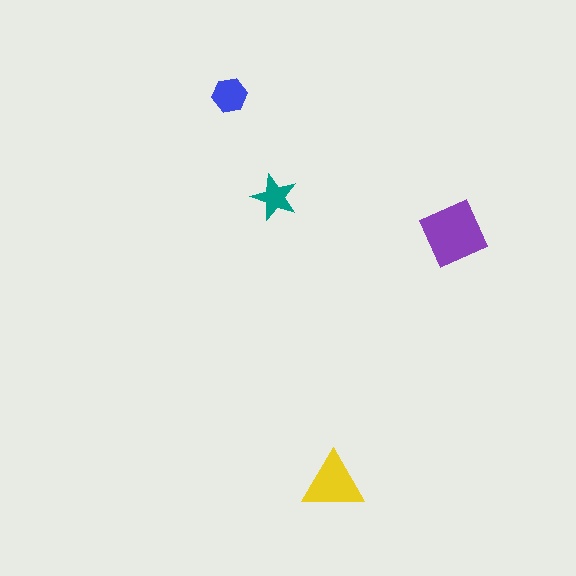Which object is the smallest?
The teal star.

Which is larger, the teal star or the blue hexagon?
The blue hexagon.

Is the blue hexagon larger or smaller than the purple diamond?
Smaller.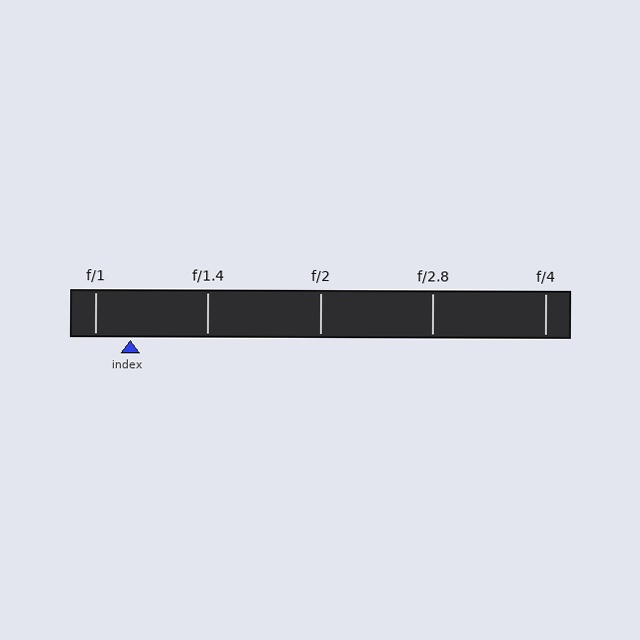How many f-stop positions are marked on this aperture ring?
There are 5 f-stop positions marked.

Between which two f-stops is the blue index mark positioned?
The index mark is between f/1 and f/1.4.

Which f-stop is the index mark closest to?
The index mark is closest to f/1.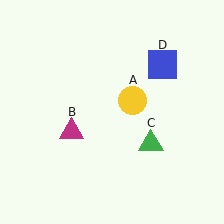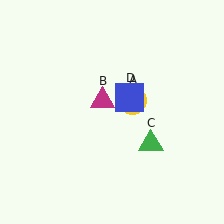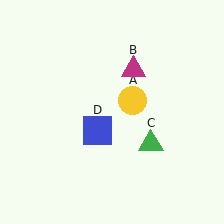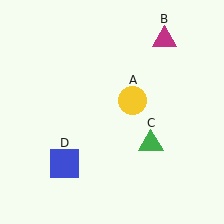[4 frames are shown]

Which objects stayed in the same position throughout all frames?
Yellow circle (object A) and green triangle (object C) remained stationary.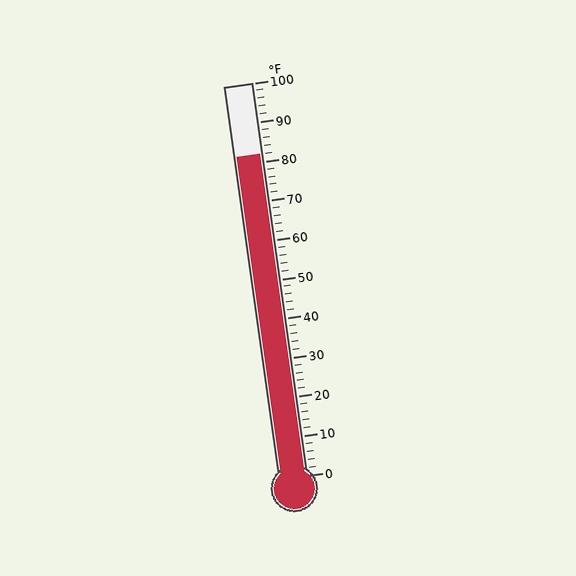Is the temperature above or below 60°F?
The temperature is above 60°F.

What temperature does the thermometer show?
The thermometer shows approximately 82°F.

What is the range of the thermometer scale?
The thermometer scale ranges from 0°F to 100°F.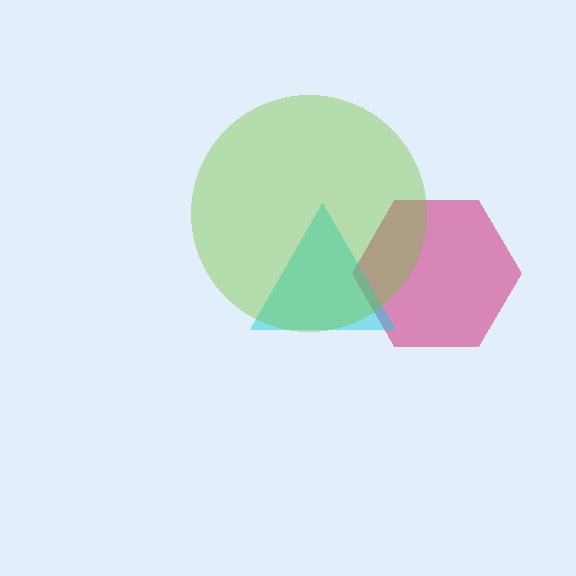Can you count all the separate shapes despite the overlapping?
Yes, there are 3 separate shapes.